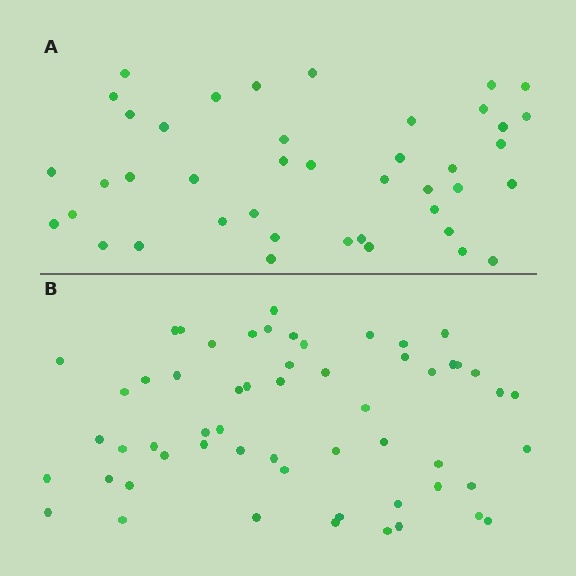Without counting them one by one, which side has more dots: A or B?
Region B (the bottom region) has more dots.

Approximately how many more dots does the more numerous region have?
Region B has approximately 15 more dots than region A.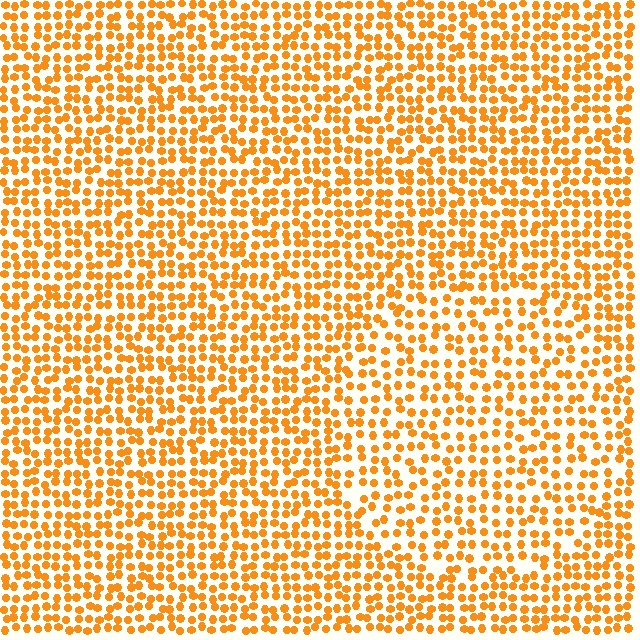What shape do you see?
I see a circle.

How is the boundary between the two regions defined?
The boundary is defined by a change in element density (approximately 1.4x ratio). All elements are the same color, size, and shape.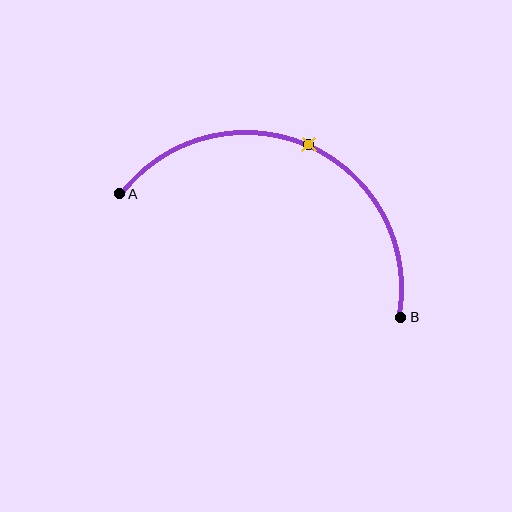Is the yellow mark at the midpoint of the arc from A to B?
Yes. The yellow mark lies on the arc at equal arc-length from both A and B — it is the arc midpoint.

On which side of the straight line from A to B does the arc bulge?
The arc bulges above the straight line connecting A and B.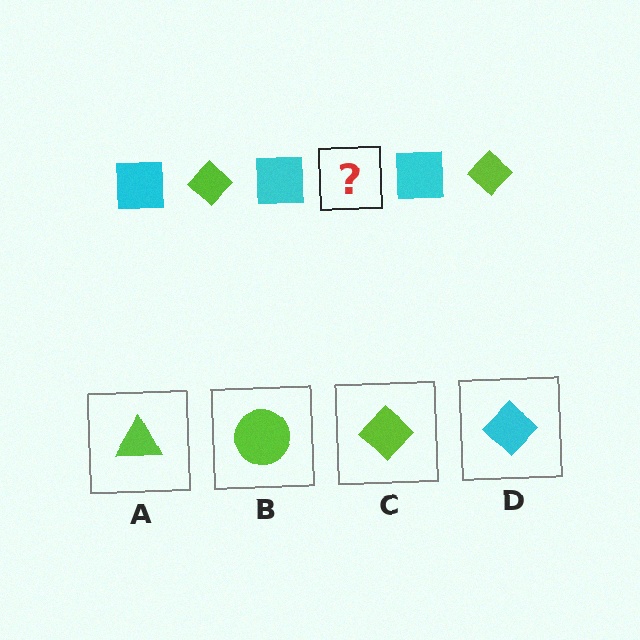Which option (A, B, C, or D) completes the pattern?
C.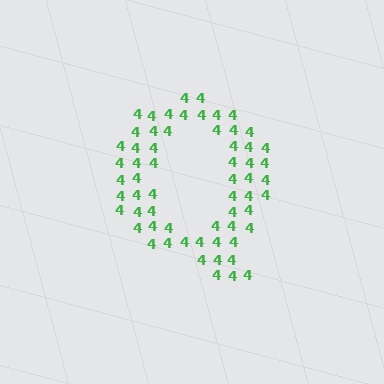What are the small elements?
The small elements are digit 4's.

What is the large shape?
The large shape is the letter Q.